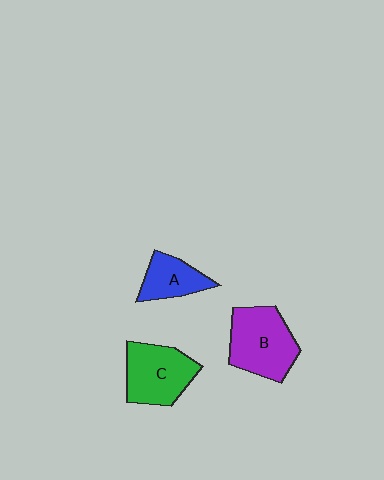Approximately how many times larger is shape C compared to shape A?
Approximately 1.6 times.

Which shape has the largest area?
Shape B (purple).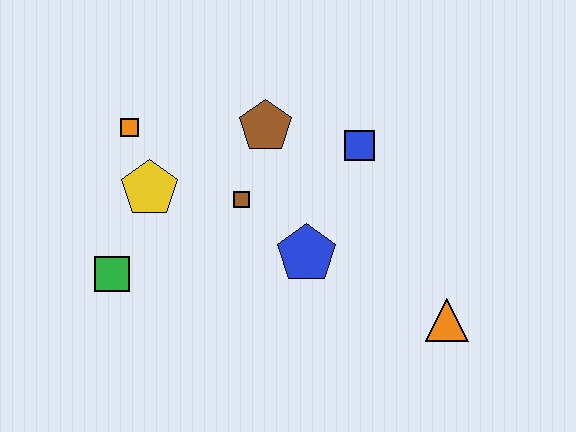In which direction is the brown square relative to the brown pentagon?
The brown square is below the brown pentagon.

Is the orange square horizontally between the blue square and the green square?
Yes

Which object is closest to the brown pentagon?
The brown square is closest to the brown pentagon.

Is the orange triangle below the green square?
Yes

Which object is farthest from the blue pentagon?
The orange square is farthest from the blue pentagon.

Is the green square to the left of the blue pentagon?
Yes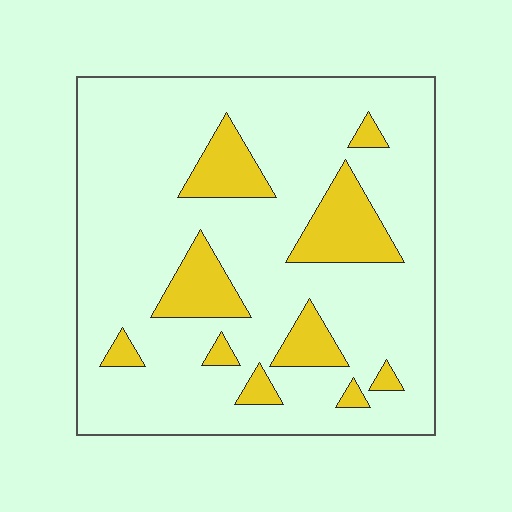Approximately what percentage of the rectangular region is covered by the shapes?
Approximately 20%.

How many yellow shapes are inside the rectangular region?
10.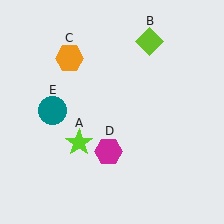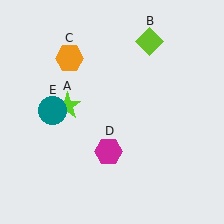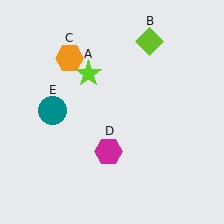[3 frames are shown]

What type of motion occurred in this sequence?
The lime star (object A) rotated clockwise around the center of the scene.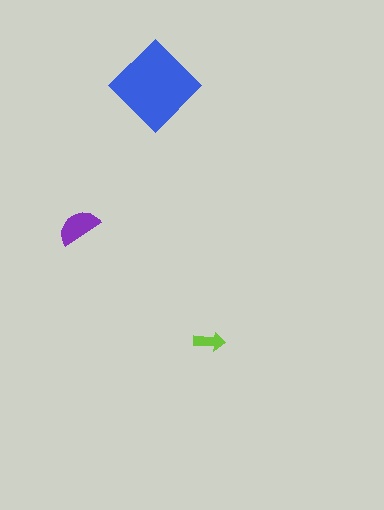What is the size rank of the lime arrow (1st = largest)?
3rd.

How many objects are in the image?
There are 3 objects in the image.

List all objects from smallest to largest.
The lime arrow, the purple semicircle, the blue diamond.